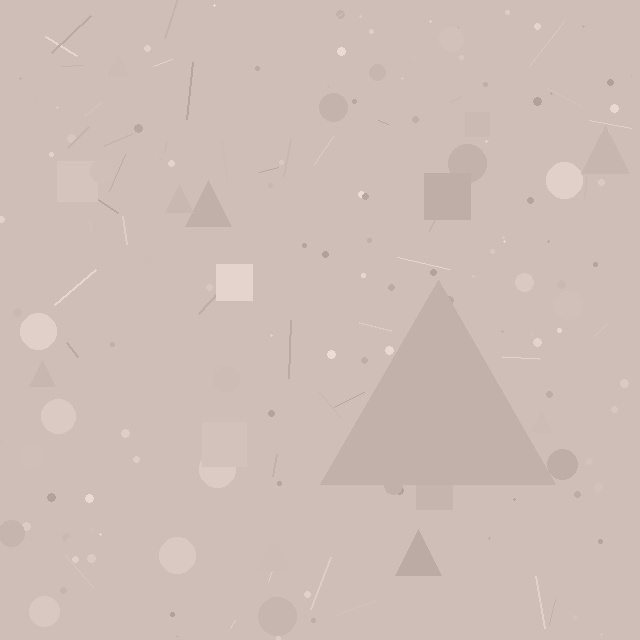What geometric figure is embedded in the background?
A triangle is embedded in the background.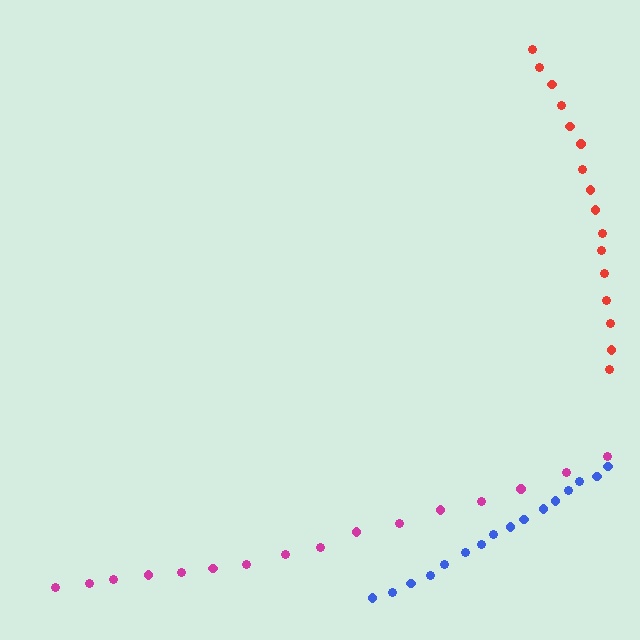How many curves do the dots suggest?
There are 3 distinct paths.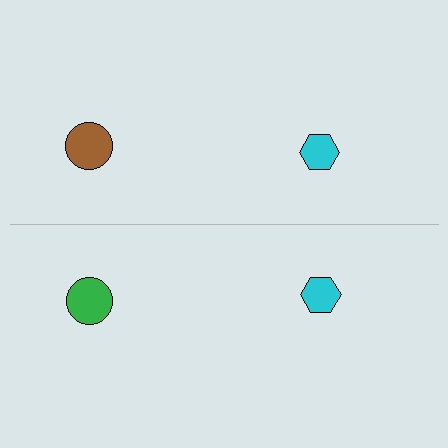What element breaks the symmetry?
The green circle on the bottom side breaks the symmetry — its mirror counterpart is brown.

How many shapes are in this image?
There are 4 shapes in this image.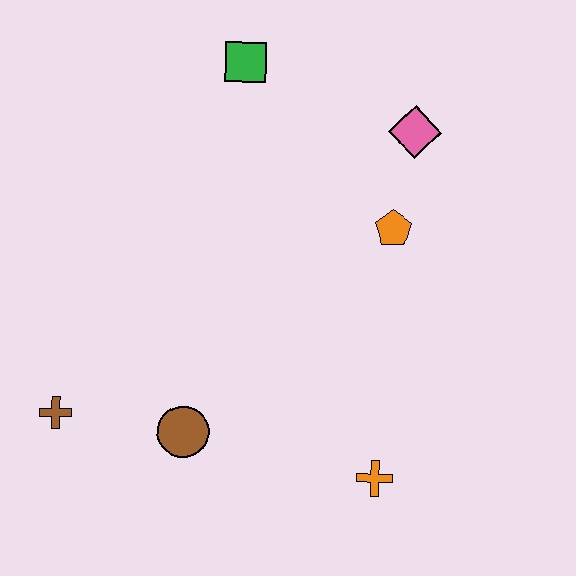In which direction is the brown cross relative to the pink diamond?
The brown cross is to the left of the pink diamond.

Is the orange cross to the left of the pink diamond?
Yes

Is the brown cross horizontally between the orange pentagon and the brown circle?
No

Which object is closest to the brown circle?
The brown cross is closest to the brown circle.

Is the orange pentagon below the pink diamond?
Yes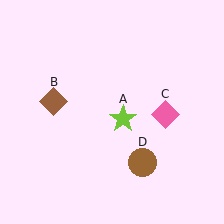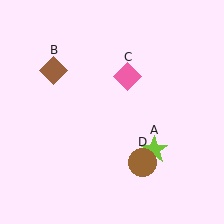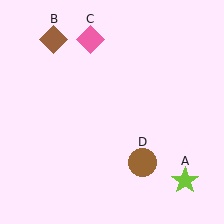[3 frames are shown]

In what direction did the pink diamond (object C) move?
The pink diamond (object C) moved up and to the left.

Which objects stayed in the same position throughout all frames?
Brown circle (object D) remained stationary.